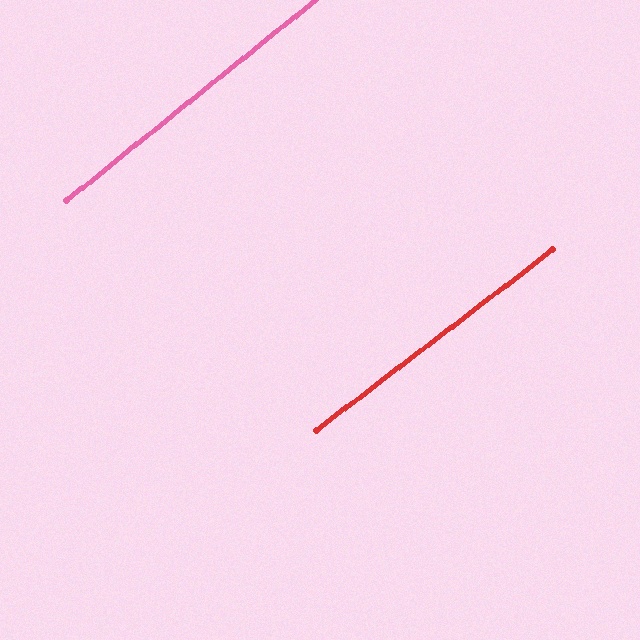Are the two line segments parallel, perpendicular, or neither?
Parallel — their directions differ by only 1.6°.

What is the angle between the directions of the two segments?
Approximately 2 degrees.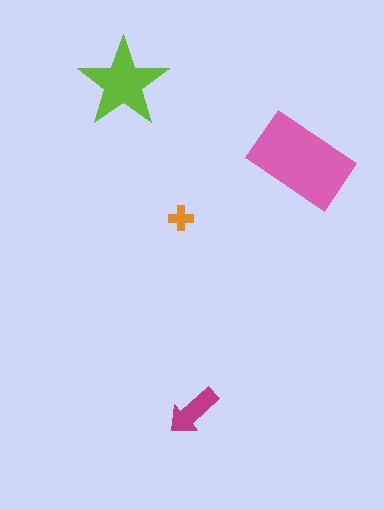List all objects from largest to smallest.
The pink rectangle, the lime star, the magenta arrow, the orange cross.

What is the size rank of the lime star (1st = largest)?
2nd.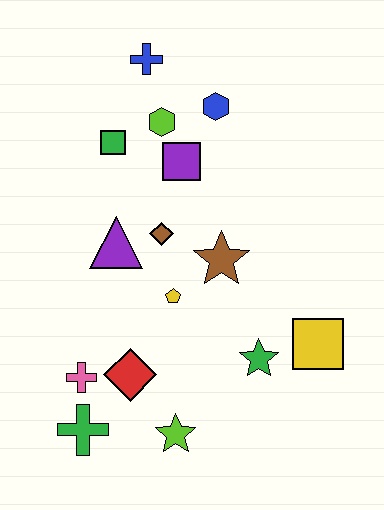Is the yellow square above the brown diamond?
No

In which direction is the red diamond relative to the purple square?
The red diamond is below the purple square.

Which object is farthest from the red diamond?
The blue cross is farthest from the red diamond.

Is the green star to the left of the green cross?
No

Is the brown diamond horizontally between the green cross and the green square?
No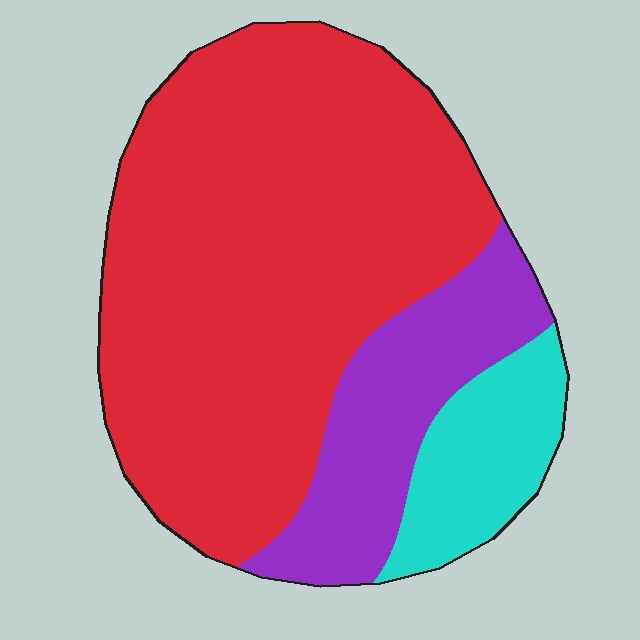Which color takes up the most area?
Red, at roughly 70%.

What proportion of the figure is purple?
Purple covers roughly 20% of the figure.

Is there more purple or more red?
Red.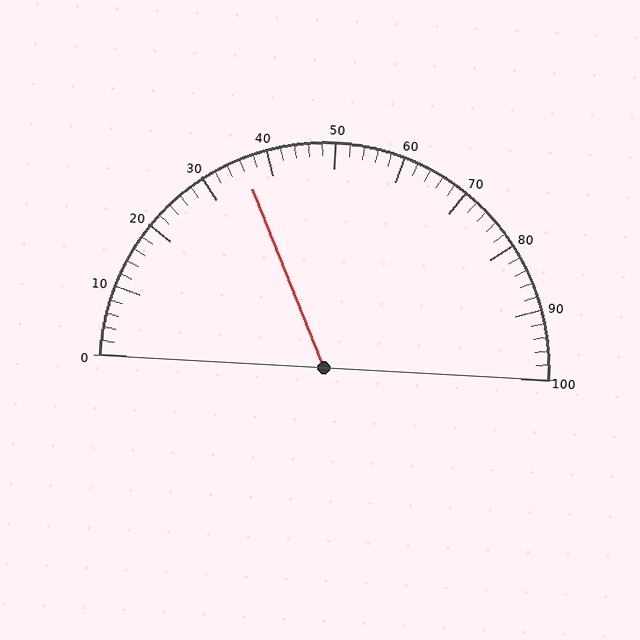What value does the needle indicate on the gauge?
The needle indicates approximately 36.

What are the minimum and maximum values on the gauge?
The gauge ranges from 0 to 100.